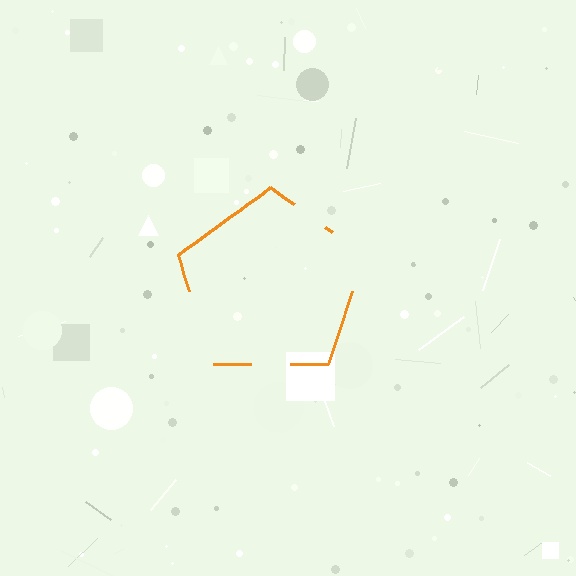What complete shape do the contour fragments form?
The contour fragments form a pentagon.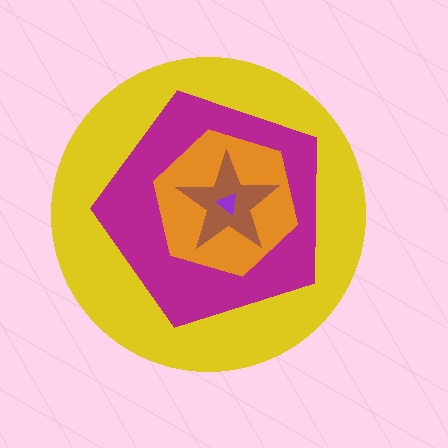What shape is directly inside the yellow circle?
The magenta pentagon.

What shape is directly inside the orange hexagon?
The brown star.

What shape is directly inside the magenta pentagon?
The orange hexagon.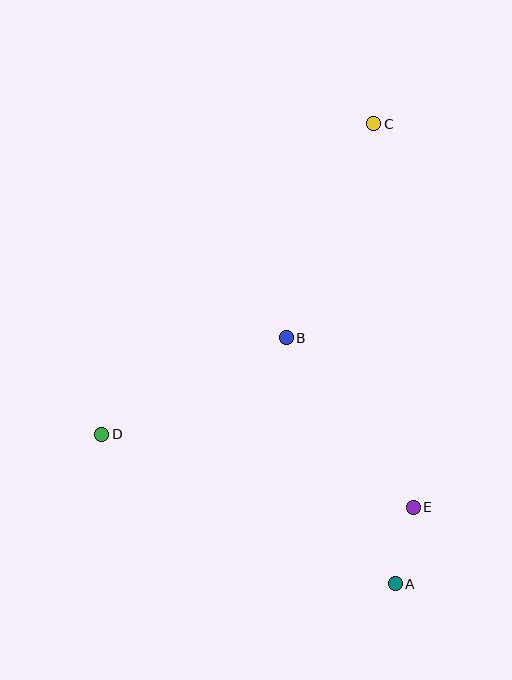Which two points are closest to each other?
Points A and E are closest to each other.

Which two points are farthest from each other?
Points A and C are farthest from each other.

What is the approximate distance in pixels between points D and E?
The distance between D and E is approximately 319 pixels.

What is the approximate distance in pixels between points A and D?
The distance between A and D is approximately 329 pixels.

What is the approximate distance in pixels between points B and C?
The distance between B and C is approximately 231 pixels.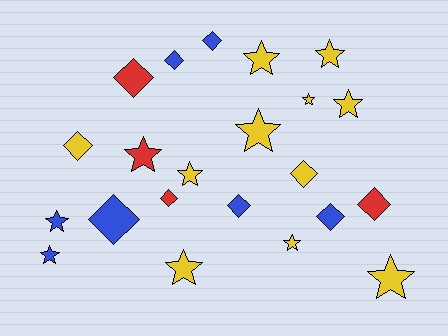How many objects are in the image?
There are 22 objects.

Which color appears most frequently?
Yellow, with 11 objects.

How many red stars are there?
There is 1 red star.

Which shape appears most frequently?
Star, with 12 objects.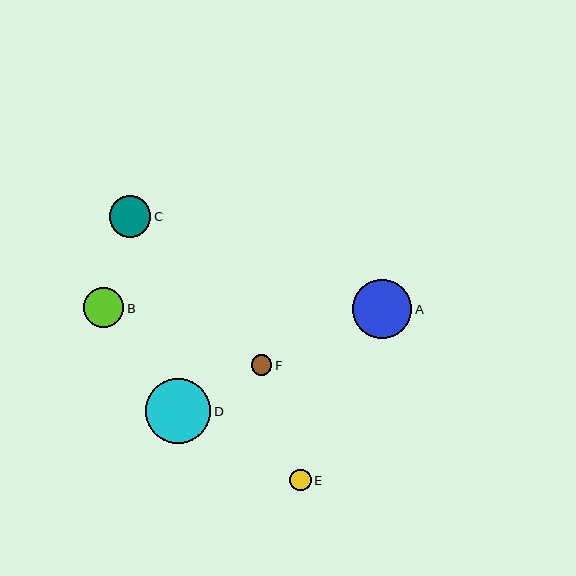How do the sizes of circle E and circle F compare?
Circle E and circle F are approximately the same size.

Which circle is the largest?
Circle D is the largest with a size of approximately 65 pixels.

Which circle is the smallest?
Circle F is the smallest with a size of approximately 21 pixels.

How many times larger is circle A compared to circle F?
Circle A is approximately 2.8 times the size of circle F.